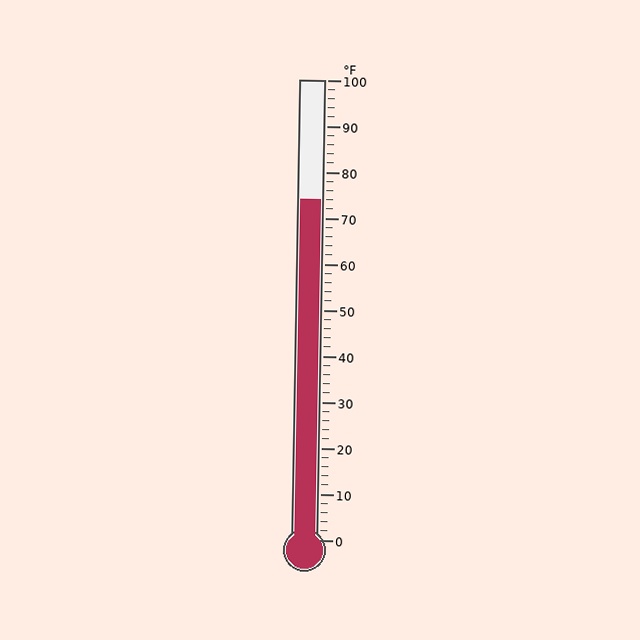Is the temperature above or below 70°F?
The temperature is above 70°F.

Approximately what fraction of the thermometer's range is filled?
The thermometer is filled to approximately 75% of its range.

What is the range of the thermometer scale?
The thermometer scale ranges from 0°F to 100°F.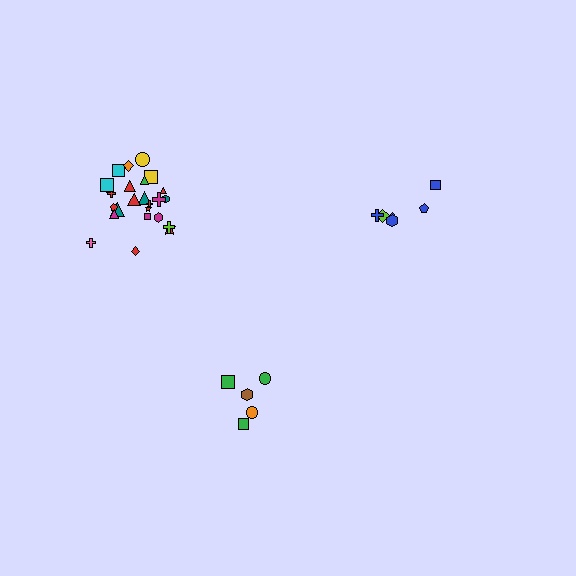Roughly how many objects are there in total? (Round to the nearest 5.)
Roughly 35 objects in total.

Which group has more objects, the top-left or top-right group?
The top-left group.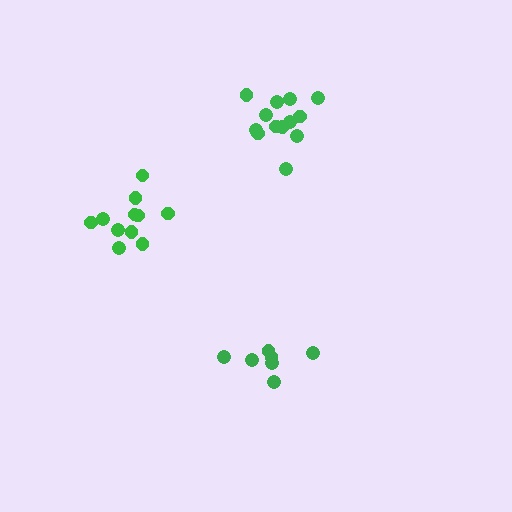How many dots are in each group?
Group 1: 7 dots, Group 2: 11 dots, Group 3: 13 dots (31 total).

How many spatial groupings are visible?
There are 3 spatial groupings.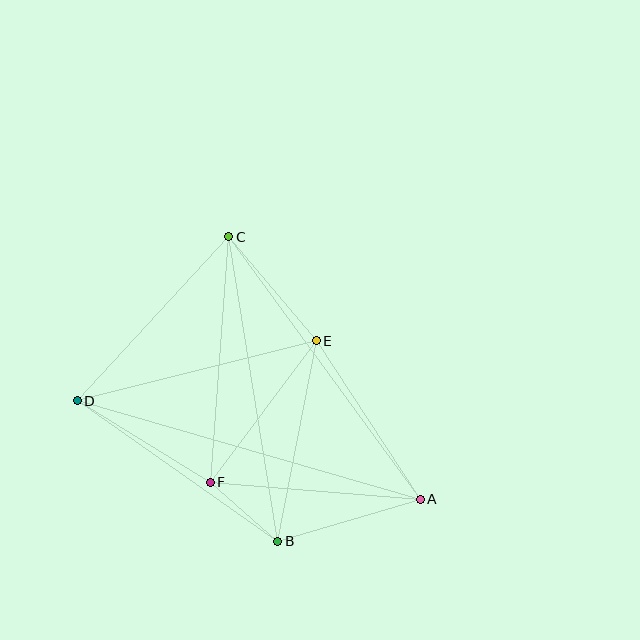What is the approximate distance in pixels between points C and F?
The distance between C and F is approximately 246 pixels.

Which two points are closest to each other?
Points B and F are closest to each other.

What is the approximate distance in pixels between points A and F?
The distance between A and F is approximately 211 pixels.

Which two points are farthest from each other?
Points A and D are farthest from each other.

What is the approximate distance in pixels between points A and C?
The distance between A and C is approximately 325 pixels.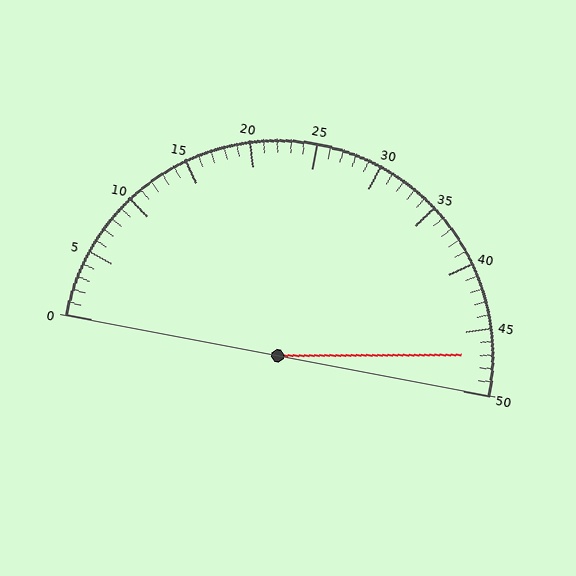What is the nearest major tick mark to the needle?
The nearest major tick mark is 45.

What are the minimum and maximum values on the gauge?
The gauge ranges from 0 to 50.